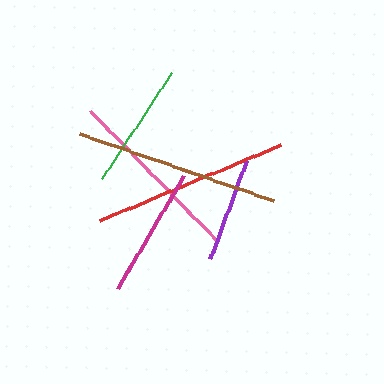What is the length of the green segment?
The green segment is approximately 126 pixels long.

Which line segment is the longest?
The brown line is the longest at approximately 204 pixels.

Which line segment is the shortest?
The purple line is the shortest at approximately 105 pixels.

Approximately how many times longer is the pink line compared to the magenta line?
The pink line is approximately 1.4 times the length of the magenta line.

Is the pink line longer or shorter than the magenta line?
The pink line is longer than the magenta line.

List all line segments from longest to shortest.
From longest to shortest: brown, red, pink, magenta, green, purple.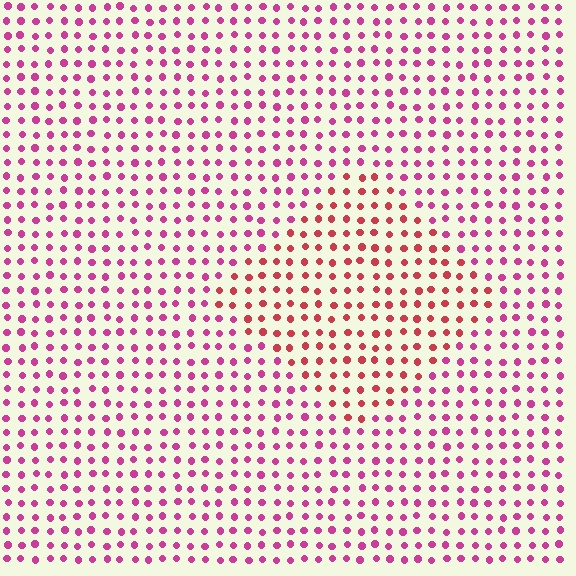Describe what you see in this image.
The image is filled with small magenta elements in a uniform arrangement. A diamond-shaped region is visible where the elements are tinted to a slightly different hue, forming a subtle color boundary.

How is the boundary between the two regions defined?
The boundary is defined purely by a slight shift in hue (about 32 degrees). Spacing, size, and orientation are identical on both sides.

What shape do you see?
I see a diamond.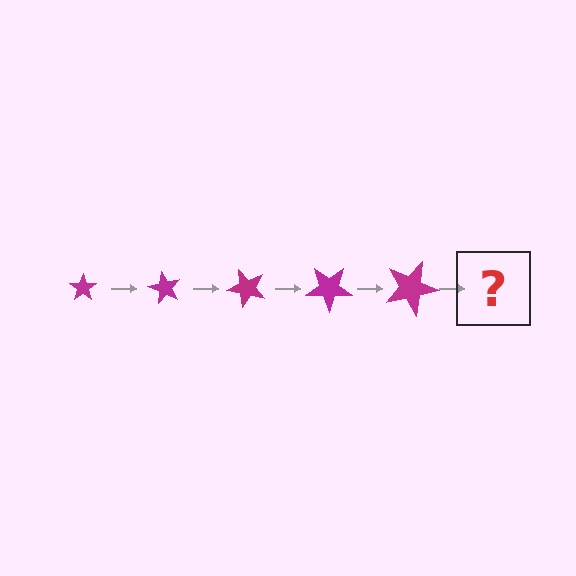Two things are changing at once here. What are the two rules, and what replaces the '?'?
The two rules are that the star grows larger each step and it rotates 60 degrees each step. The '?' should be a star, larger than the previous one and rotated 300 degrees from the start.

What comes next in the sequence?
The next element should be a star, larger than the previous one and rotated 300 degrees from the start.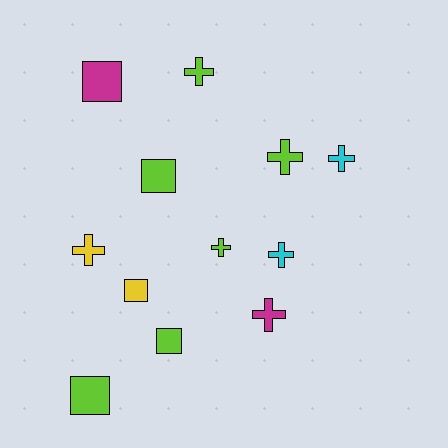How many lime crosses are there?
There are 3 lime crosses.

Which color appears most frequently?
Lime, with 6 objects.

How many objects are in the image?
There are 12 objects.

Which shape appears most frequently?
Cross, with 7 objects.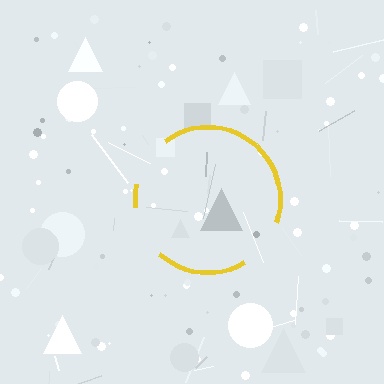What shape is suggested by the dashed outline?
The dashed outline suggests a circle.